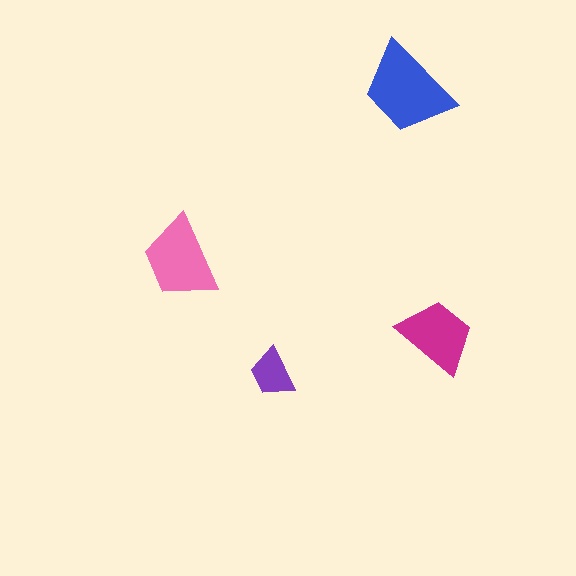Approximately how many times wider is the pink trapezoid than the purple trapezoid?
About 1.5 times wider.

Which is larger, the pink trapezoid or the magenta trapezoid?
The pink one.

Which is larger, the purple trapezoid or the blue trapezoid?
The blue one.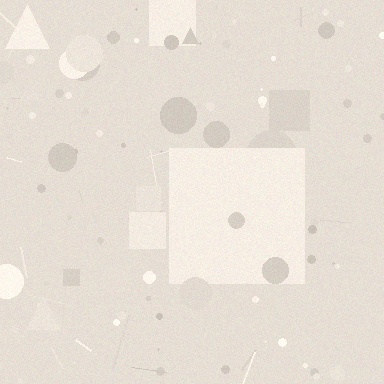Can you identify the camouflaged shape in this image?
The camouflaged shape is a square.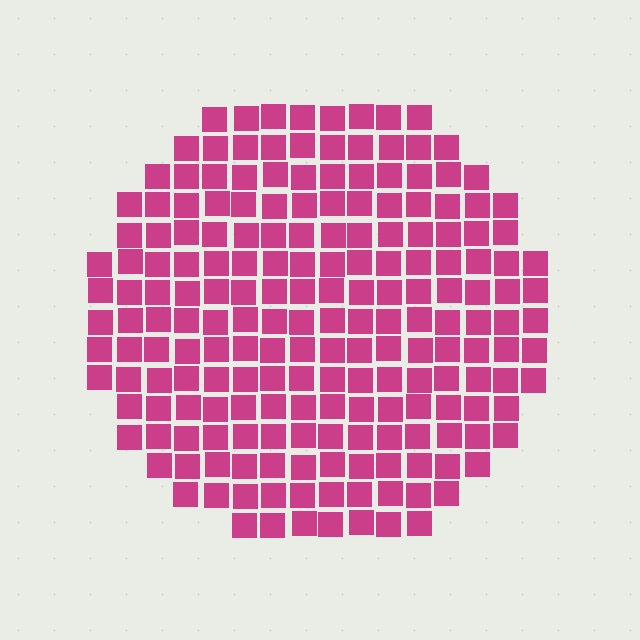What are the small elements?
The small elements are squares.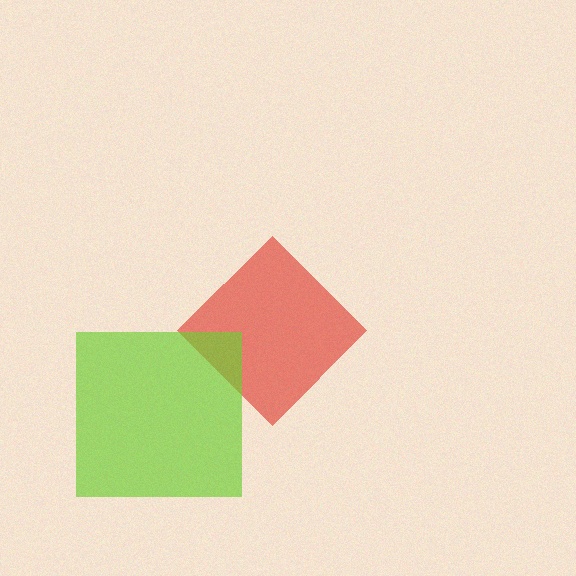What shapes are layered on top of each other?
The layered shapes are: a red diamond, a lime square.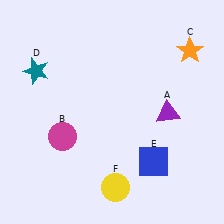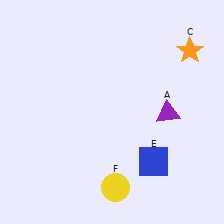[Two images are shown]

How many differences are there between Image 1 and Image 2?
There are 2 differences between the two images.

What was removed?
The teal star (D), the magenta circle (B) were removed in Image 2.